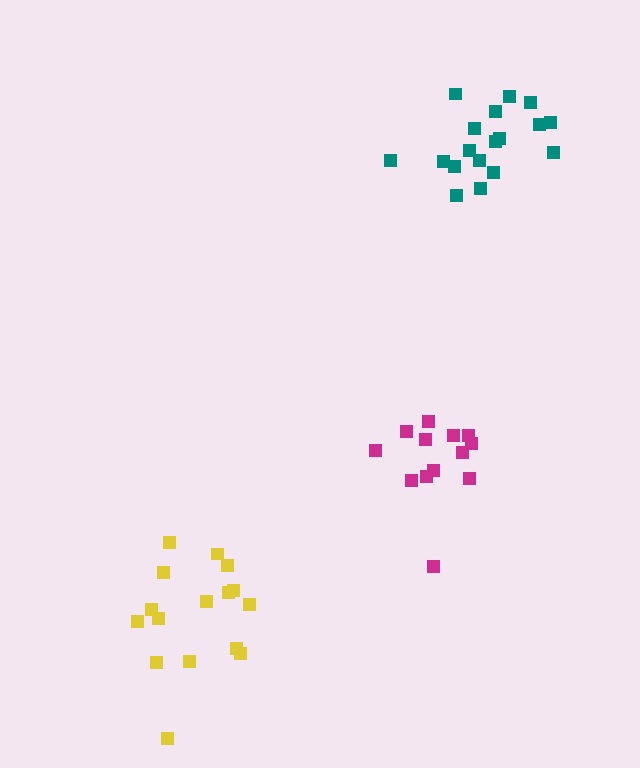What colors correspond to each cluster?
The clusters are colored: teal, magenta, yellow.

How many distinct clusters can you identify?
There are 3 distinct clusters.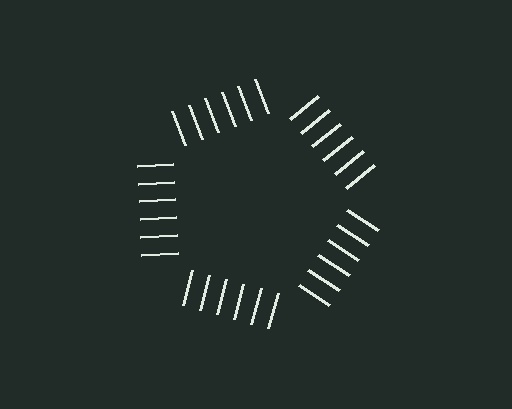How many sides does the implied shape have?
5 sides — the line-ends trace a pentagon.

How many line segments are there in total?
30 — 6 along each of the 5 edges.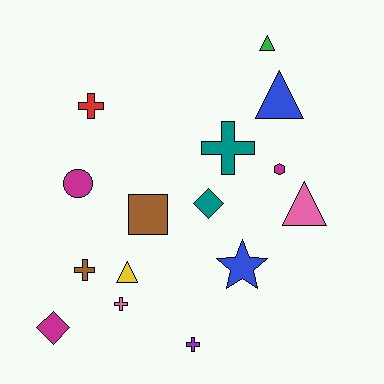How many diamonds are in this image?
There are 2 diamonds.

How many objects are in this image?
There are 15 objects.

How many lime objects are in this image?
There are no lime objects.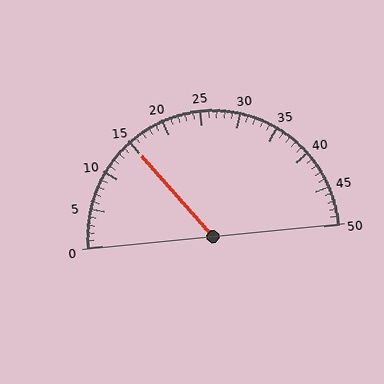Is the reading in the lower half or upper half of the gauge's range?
The reading is in the lower half of the range (0 to 50).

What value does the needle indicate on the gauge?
The needle indicates approximately 15.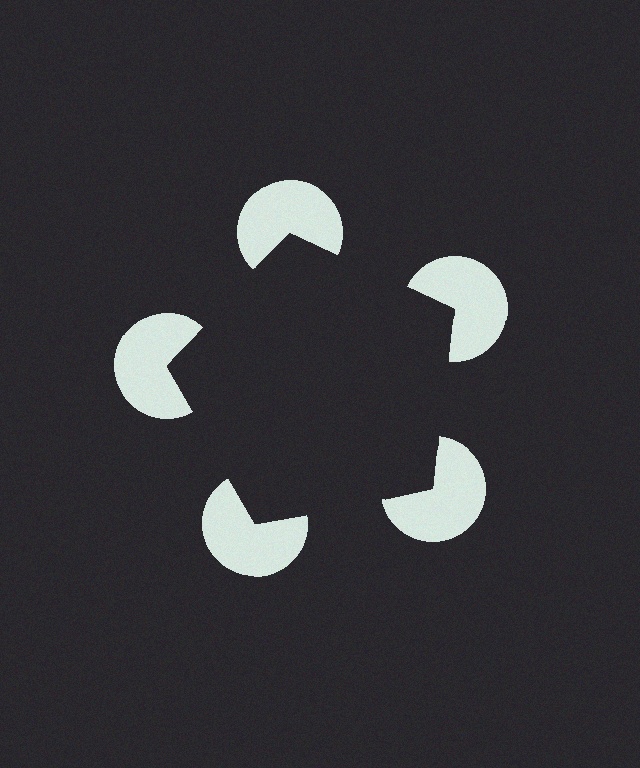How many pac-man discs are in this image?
There are 5 — one at each vertex of the illusory pentagon.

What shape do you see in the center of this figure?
An illusory pentagon — its edges are inferred from the aligned wedge cuts in the pac-man discs, not physically drawn.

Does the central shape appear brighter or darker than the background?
It typically appears slightly darker than the background, even though no actual brightness change is drawn.